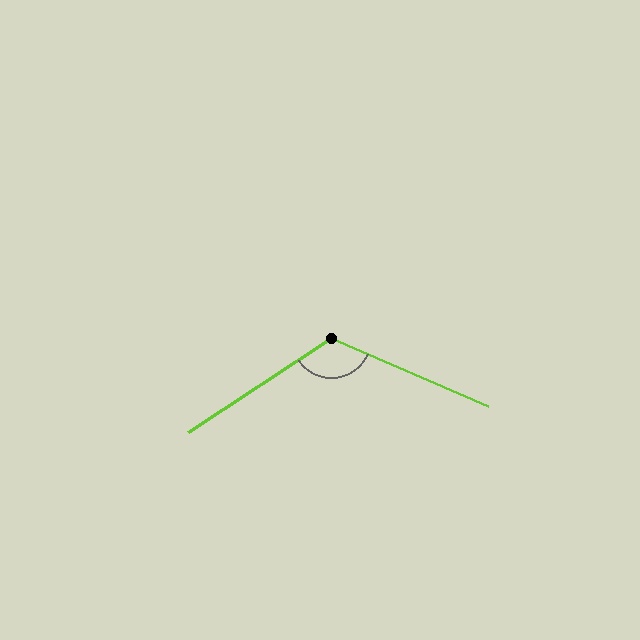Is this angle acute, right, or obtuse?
It is obtuse.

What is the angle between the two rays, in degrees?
Approximately 123 degrees.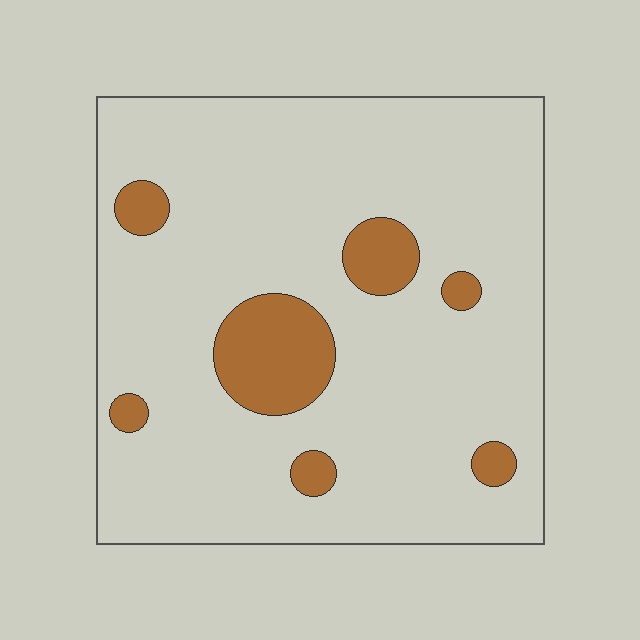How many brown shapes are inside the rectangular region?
7.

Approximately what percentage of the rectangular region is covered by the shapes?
Approximately 10%.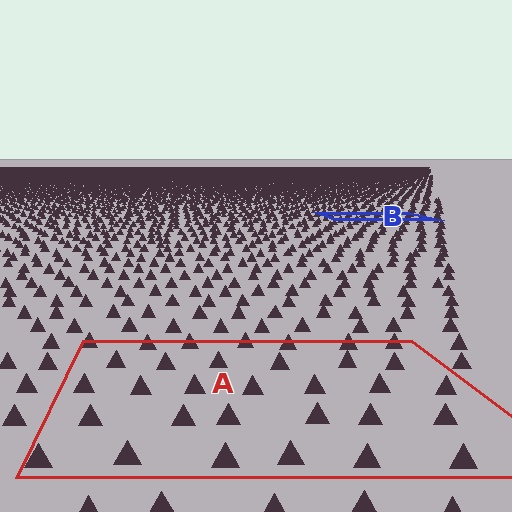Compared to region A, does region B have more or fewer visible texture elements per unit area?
Region B has more texture elements per unit area — they are packed more densely because it is farther away.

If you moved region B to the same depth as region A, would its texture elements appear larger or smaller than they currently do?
They would appear larger. At a closer depth, the same texture elements are projected at a bigger on-screen size.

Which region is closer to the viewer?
Region A is closer. The texture elements there are larger and more spread out.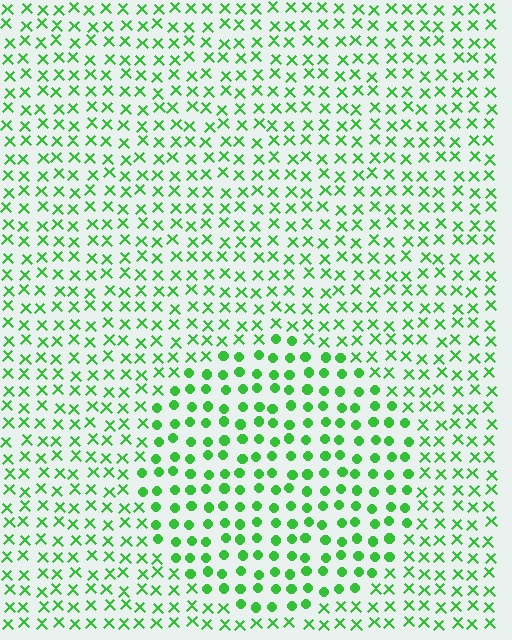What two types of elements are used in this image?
The image uses circles inside the circle region and X marks outside it.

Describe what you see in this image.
The image is filled with small green elements arranged in a uniform grid. A circle-shaped region contains circles, while the surrounding area contains X marks. The boundary is defined purely by the change in element shape.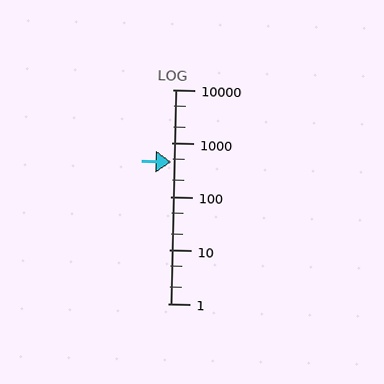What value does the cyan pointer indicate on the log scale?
The pointer indicates approximately 450.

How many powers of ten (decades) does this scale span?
The scale spans 4 decades, from 1 to 10000.